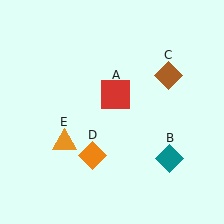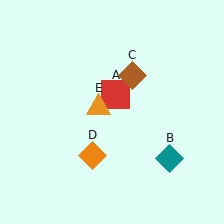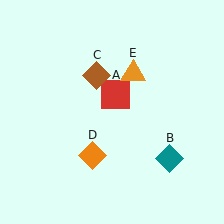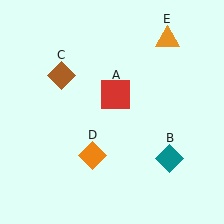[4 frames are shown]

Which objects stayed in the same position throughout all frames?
Red square (object A) and teal diamond (object B) and orange diamond (object D) remained stationary.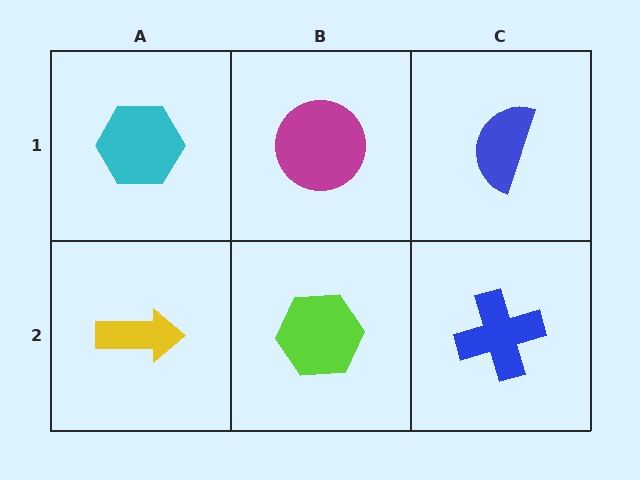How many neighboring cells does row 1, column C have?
2.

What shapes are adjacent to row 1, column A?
A yellow arrow (row 2, column A), a magenta circle (row 1, column B).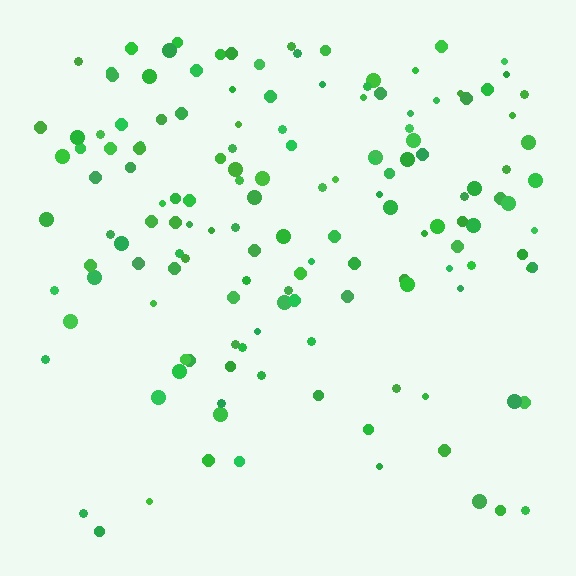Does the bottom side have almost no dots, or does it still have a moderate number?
Still a moderate number, just noticeably fewer than the top.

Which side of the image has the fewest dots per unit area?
The bottom.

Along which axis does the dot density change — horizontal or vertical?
Vertical.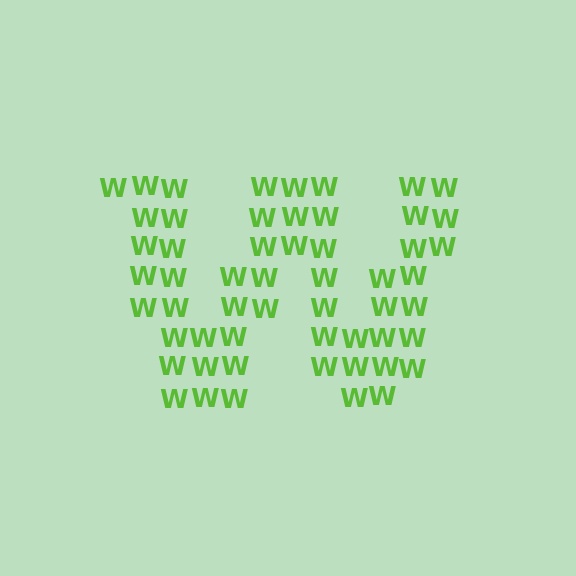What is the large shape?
The large shape is the letter W.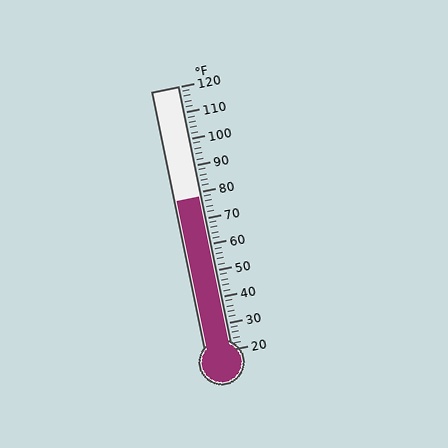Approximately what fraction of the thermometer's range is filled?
The thermometer is filled to approximately 60% of its range.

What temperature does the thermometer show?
The thermometer shows approximately 78°F.